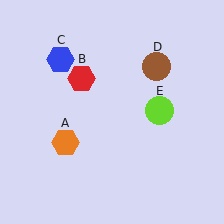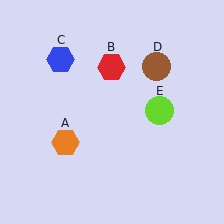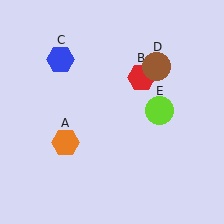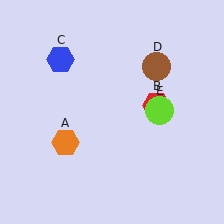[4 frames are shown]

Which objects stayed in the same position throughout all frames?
Orange hexagon (object A) and blue hexagon (object C) and brown circle (object D) and lime circle (object E) remained stationary.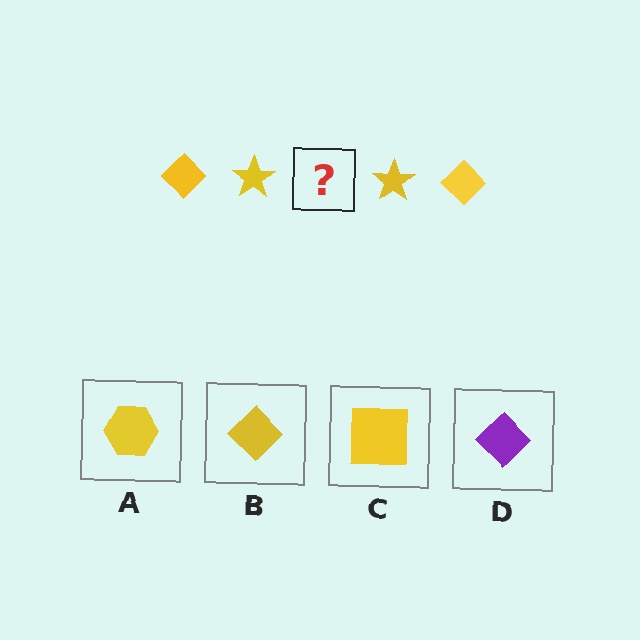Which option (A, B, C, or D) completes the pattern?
B.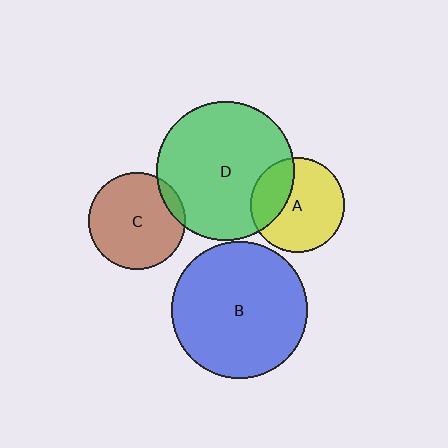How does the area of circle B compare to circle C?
Approximately 2.0 times.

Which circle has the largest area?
Circle D (green).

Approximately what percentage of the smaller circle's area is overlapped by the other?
Approximately 30%.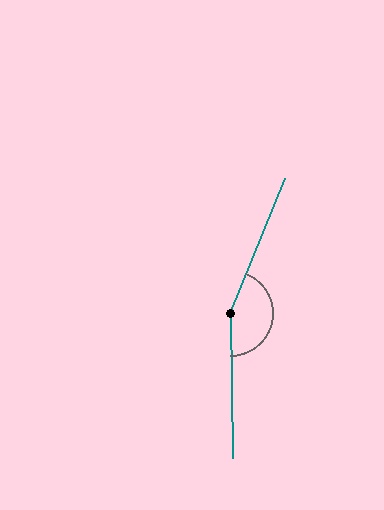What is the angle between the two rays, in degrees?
Approximately 157 degrees.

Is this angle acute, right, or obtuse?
It is obtuse.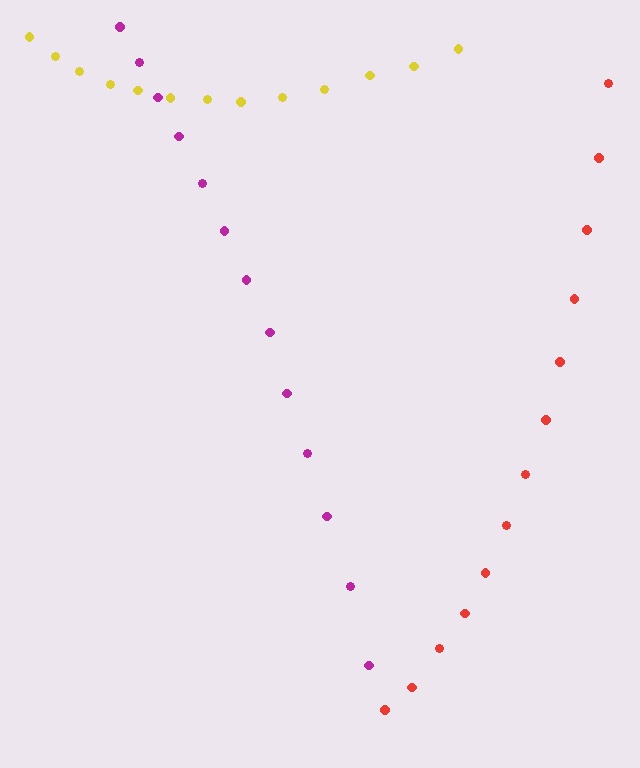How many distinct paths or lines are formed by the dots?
There are 3 distinct paths.